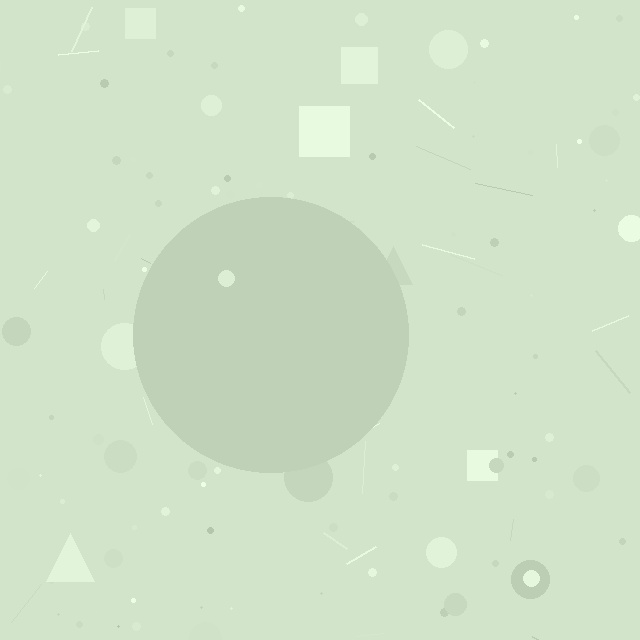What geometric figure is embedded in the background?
A circle is embedded in the background.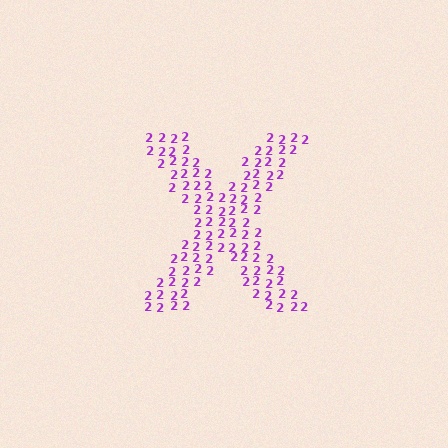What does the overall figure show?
The overall figure shows the letter X.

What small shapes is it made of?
It is made of small digit 2's.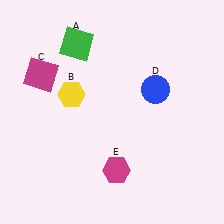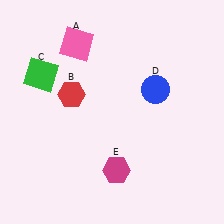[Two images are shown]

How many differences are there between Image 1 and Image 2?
There are 3 differences between the two images.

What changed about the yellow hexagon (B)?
In Image 1, B is yellow. In Image 2, it changed to red.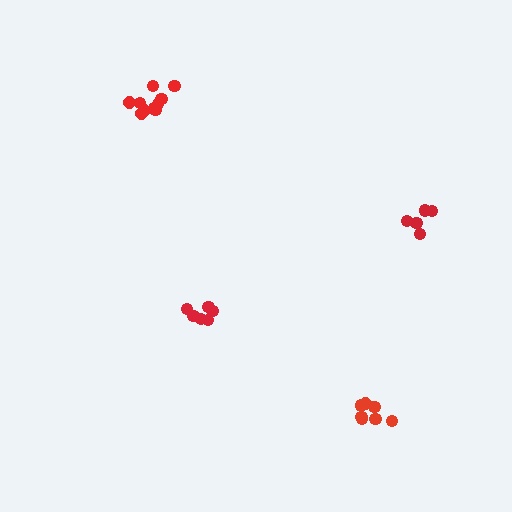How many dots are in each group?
Group 1: 7 dots, Group 2: 6 dots, Group 3: 5 dots, Group 4: 10 dots (28 total).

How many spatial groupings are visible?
There are 4 spatial groupings.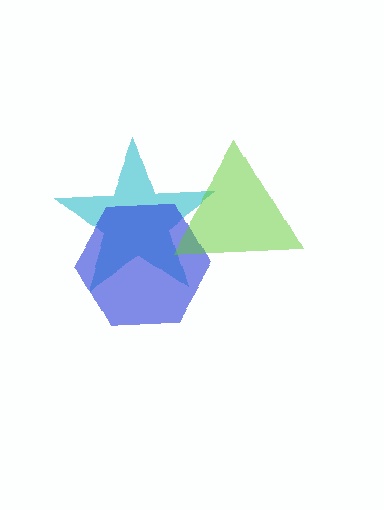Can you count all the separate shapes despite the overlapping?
Yes, there are 3 separate shapes.